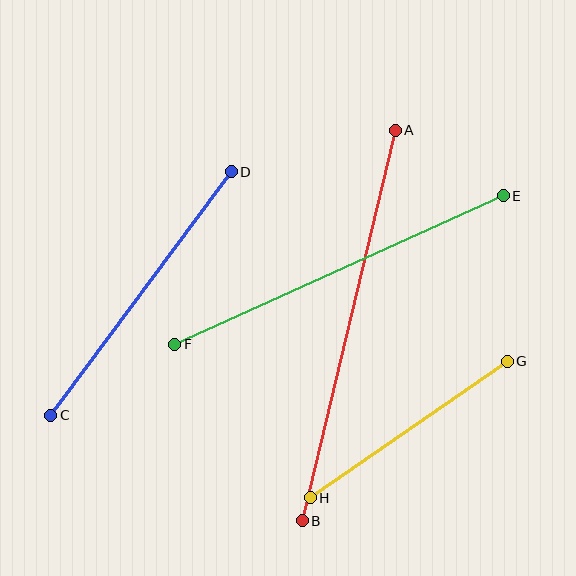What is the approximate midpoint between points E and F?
The midpoint is at approximately (339, 270) pixels.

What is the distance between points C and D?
The distance is approximately 303 pixels.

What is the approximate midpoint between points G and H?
The midpoint is at approximately (409, 430) pixels.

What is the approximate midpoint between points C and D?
The midpoint is at approximately (141, 294) pixels.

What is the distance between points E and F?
The distance is approximately 360 pixels.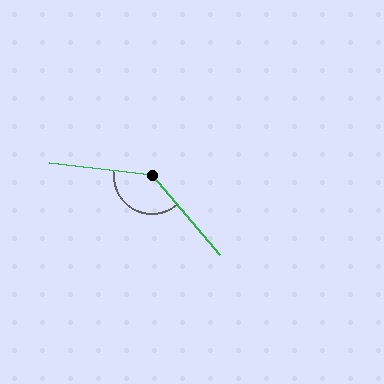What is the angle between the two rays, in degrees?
Approximately 137 degrees.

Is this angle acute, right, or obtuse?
It is obtuse.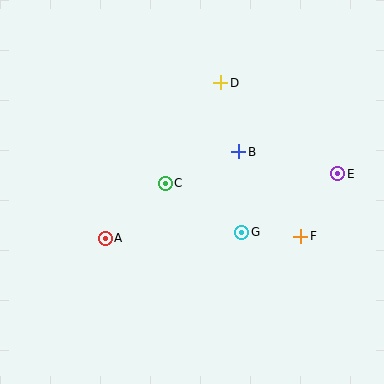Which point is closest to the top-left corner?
Point D is closest to the top-left corner.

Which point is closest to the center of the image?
Point C at (165, 183) is closest to the center.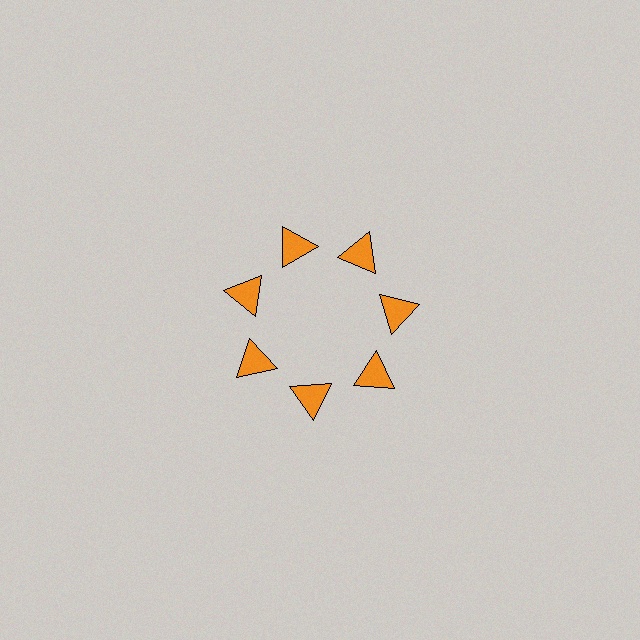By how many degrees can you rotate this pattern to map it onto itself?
The pattern maps onto itself every 51 degrees of rotation.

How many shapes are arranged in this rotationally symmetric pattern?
There are 7 shapes, arranged in 7 groups of 1.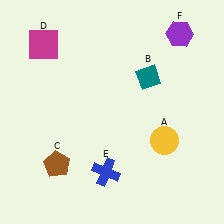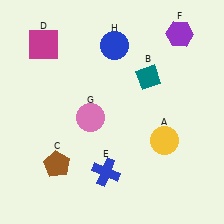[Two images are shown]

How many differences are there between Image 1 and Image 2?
There are 2 differences between the two images.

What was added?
A pink circle (G), a blue circle (H) were added in Image 2.